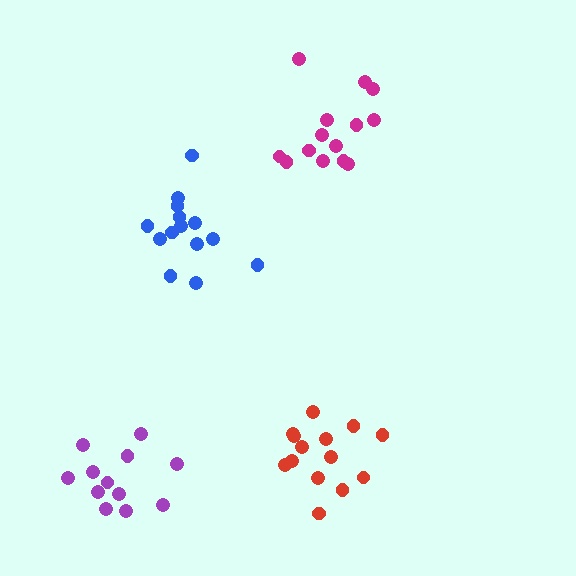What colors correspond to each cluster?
The clusters are colored: purple, red, magenta, blue.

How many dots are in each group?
Group 1: 12 dots, Group 2: 14 dots, Group 3: 14 dots, Group 4: 14 dots (54 total).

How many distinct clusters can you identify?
There are 4 distinct clusters.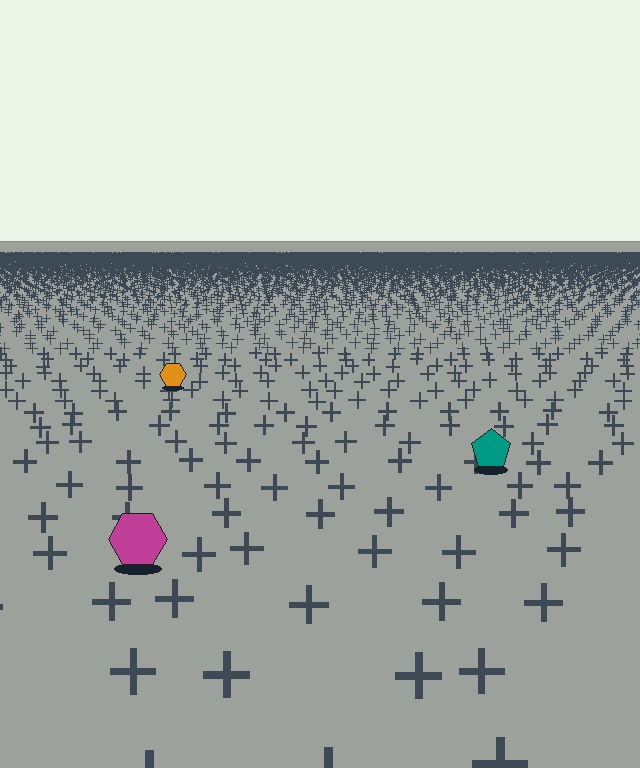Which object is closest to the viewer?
The magenta hexagon is closest. The texture marks near it are larger and more spread out.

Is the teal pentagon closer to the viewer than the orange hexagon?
Yes. The teal pentagon is closer — you can tell from the texture gradient: the ground texture is coarser near it.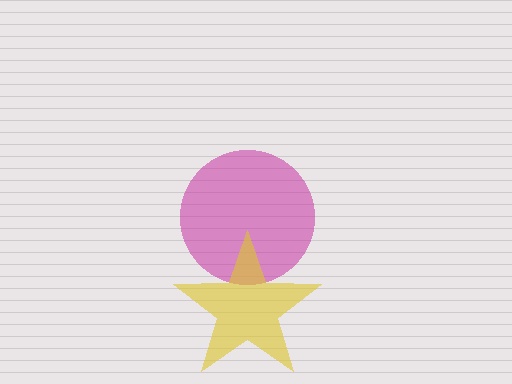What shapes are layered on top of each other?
The layered shapes are: a magenta circle, a yellow star.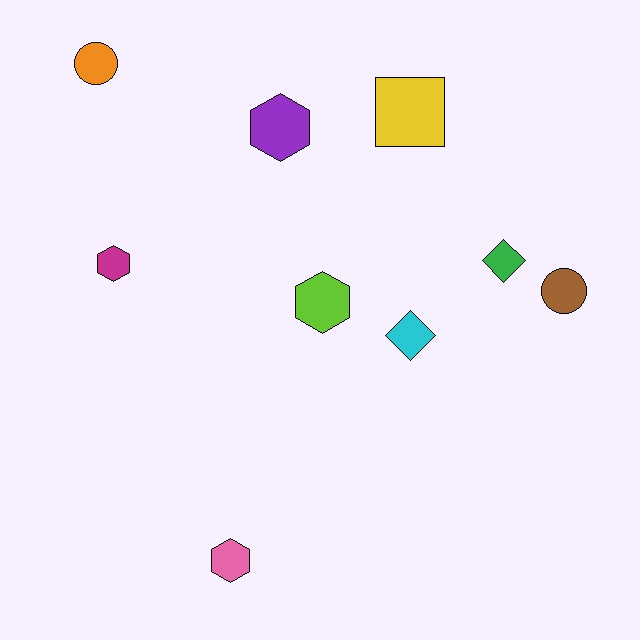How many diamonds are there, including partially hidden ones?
There are 2 diamonds.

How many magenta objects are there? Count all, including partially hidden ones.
There is 1 magenta object.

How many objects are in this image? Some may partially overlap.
There are 9 objects.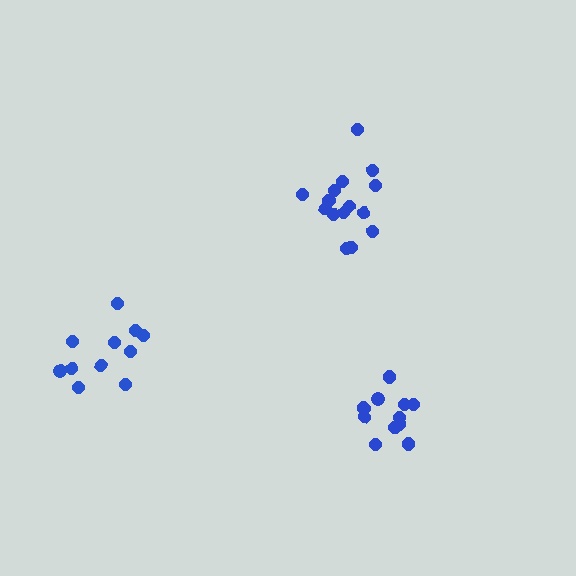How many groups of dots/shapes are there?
There are 3 groups.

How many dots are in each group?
Group 1: 15 dots, Group 2: 12 dots, Group 3: 11 dots (38 total).